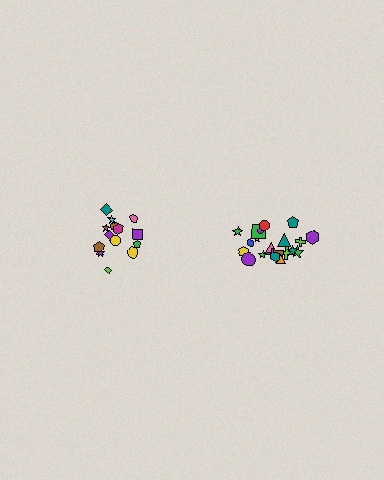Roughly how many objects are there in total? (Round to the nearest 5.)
Roughly 35 objects in total.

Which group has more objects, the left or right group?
The right group.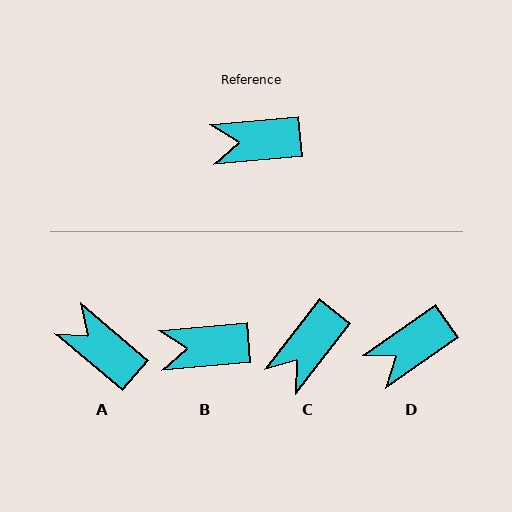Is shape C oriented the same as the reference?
No, it is off by about 47 degrees.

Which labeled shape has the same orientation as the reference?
B.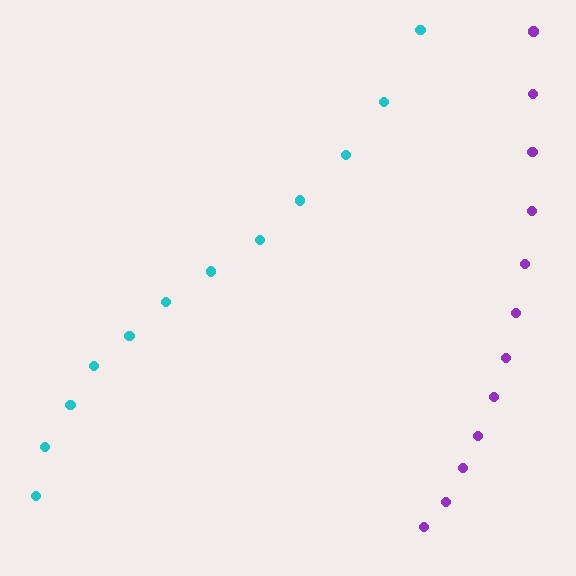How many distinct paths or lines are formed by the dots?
There are 2 distinct paths.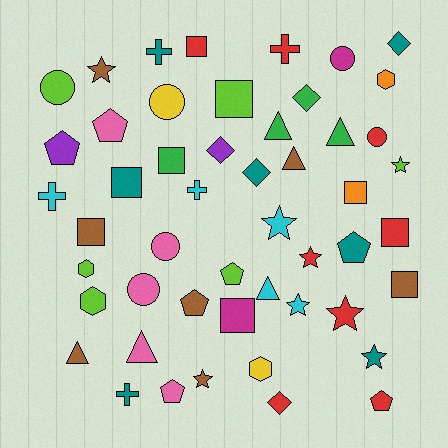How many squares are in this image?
There are 9 squares.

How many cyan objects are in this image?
There are 5 cyan objects.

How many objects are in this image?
There are 50 objects.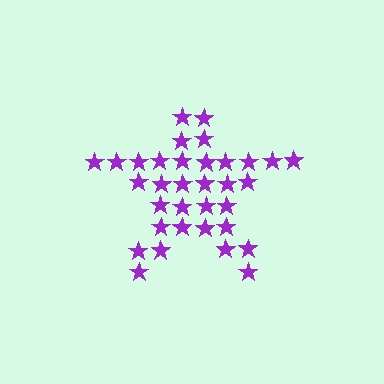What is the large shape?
The large shape is a star.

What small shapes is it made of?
It is made of small stars.